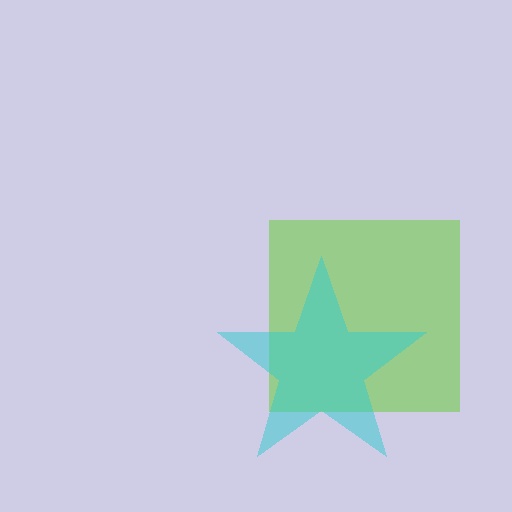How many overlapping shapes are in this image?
There are 2 overlapping shapes in the image.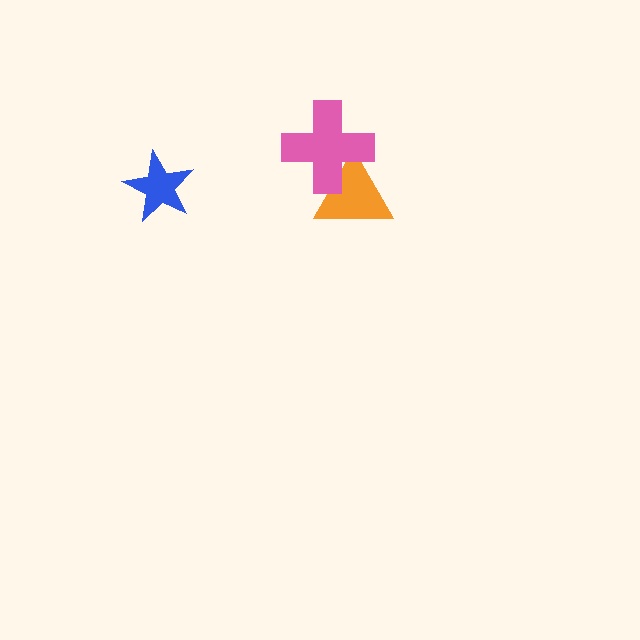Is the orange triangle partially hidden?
Yes, it is partially covered by another shape.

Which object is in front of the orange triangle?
The pink cross is in front of the orange triangle.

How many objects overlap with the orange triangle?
1 object overlaps with the orange triangle.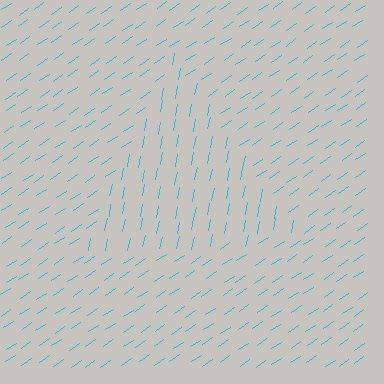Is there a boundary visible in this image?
Yes, there is a texture boundary formed by a change in line orientation.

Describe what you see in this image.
The image is filled with small cyan line segments. A triangle region in the image has lines oriented differently from the surrounding lines, creating a visible texture boundary.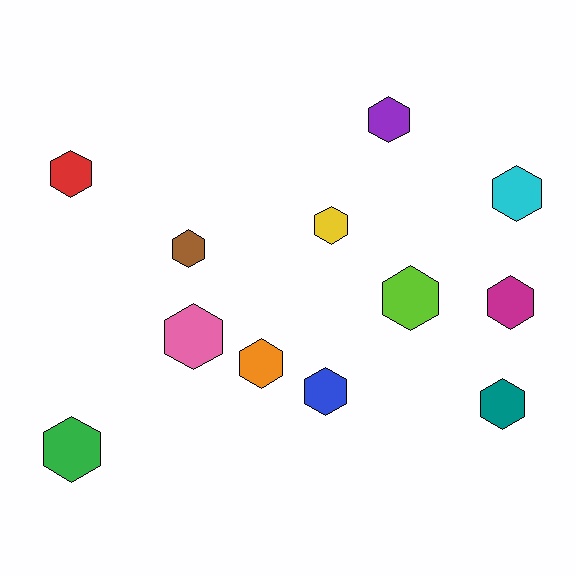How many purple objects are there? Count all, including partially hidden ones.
There is 1 purple object.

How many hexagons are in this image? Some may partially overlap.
There are 12 hexagons.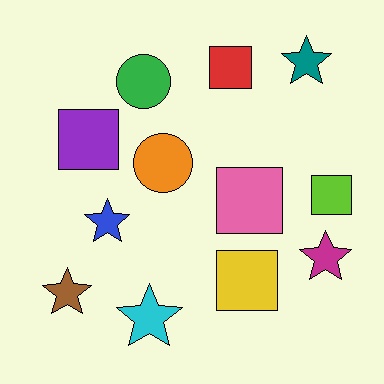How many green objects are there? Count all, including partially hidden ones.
There is 1 green object.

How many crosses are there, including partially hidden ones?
There are no crosses.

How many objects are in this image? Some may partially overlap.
There are 12 objects.